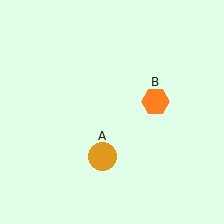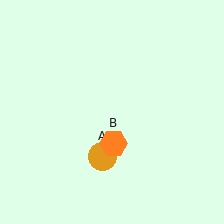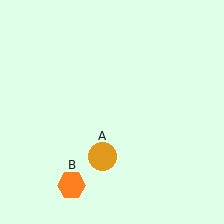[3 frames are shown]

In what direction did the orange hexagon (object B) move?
The orange hexagon (object B) moved down and to the left.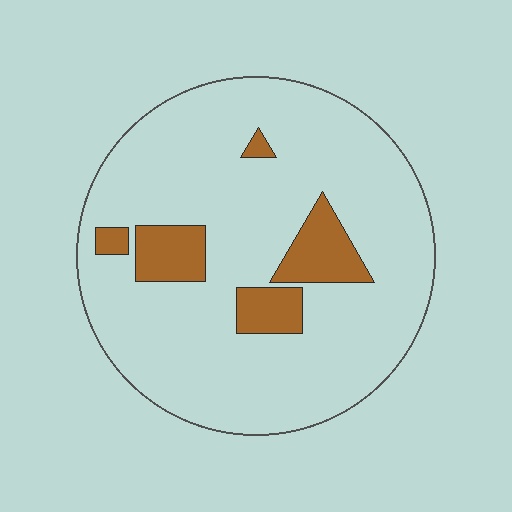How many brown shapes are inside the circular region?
5.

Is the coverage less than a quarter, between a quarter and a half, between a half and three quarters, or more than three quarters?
Less than a quarter.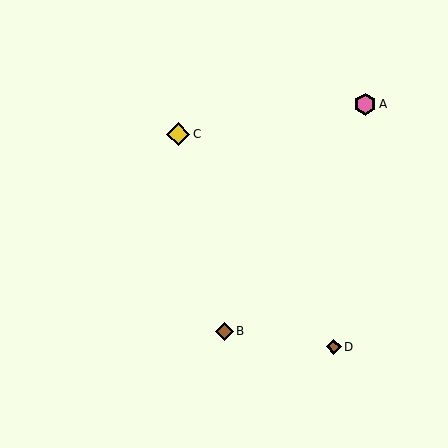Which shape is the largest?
The yellow diamond (labeled C) is the largest.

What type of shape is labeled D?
Shape D is a brown diamond.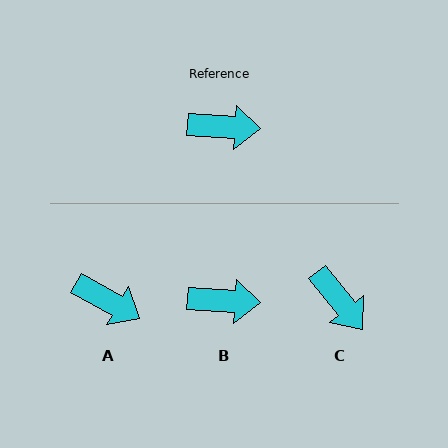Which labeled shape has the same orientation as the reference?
B.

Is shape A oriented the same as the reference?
No, it is off by about 25 degrees.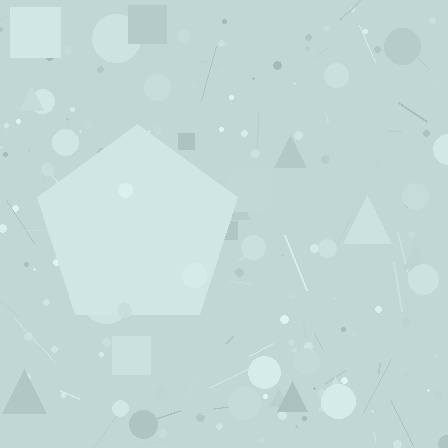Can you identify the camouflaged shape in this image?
The camouflaged shape is a pentagon.